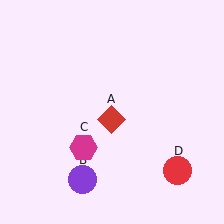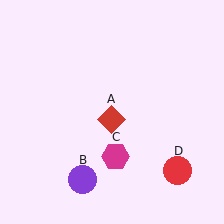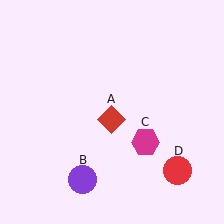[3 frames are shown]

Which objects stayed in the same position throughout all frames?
Red diamond (object A) and purple circle (object B) and red circle (object D) remained stationary.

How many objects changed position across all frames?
1 object changed position: magenta hexagon (object C).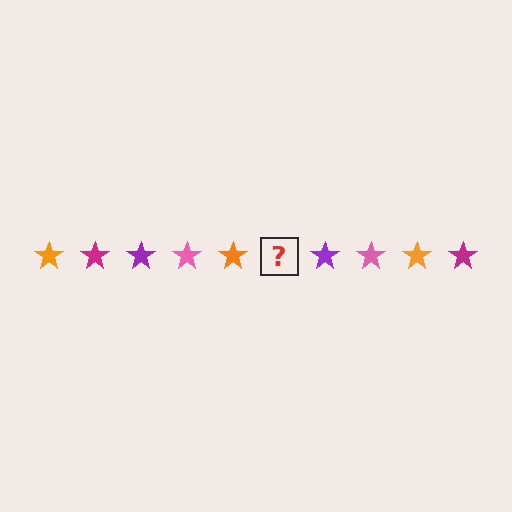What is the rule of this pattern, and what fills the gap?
The rule is that the pattern cycles through orange, magenta, purple, pink stars. The gap should be filled with a magenta star.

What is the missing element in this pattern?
The missing element is a magenta star.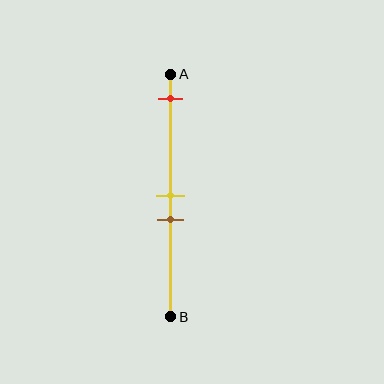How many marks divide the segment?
There are 3 marks dividing the segment.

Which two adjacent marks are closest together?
The yellow and brown marks are the closest adjacent pair.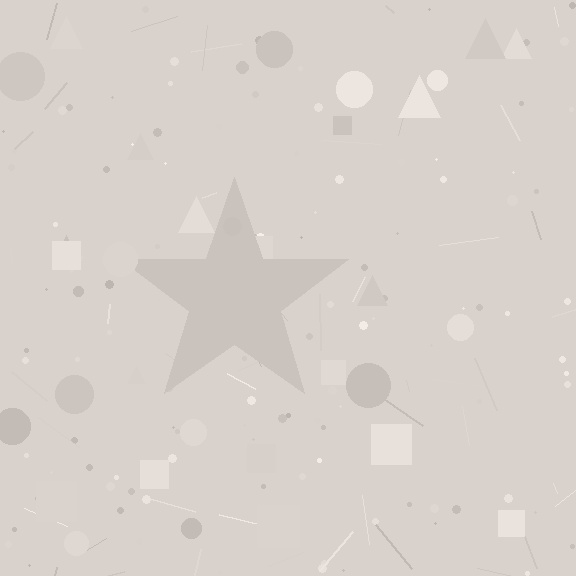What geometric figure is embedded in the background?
A star is embedded in the background.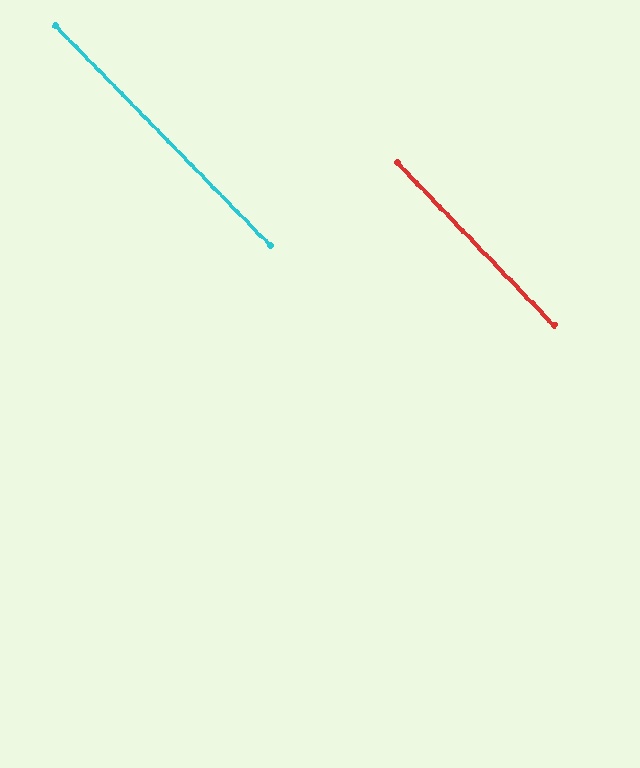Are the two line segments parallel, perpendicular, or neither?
Parallel — their directions differ by only 0.5°.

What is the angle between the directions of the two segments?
Approximately 1 degree.